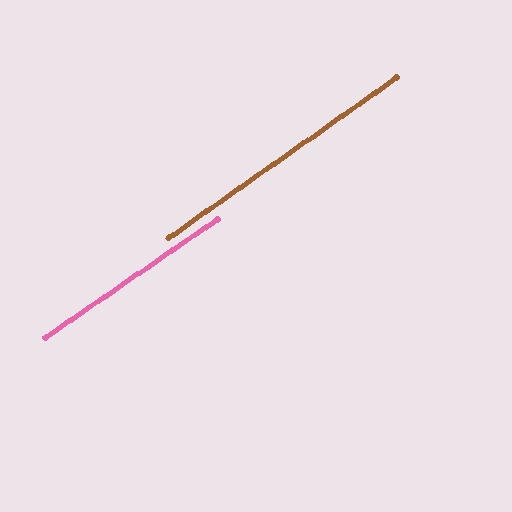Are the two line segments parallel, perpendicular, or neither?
Parallel — their directions differ by only 0.6°.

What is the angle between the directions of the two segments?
Approximately 1 degree.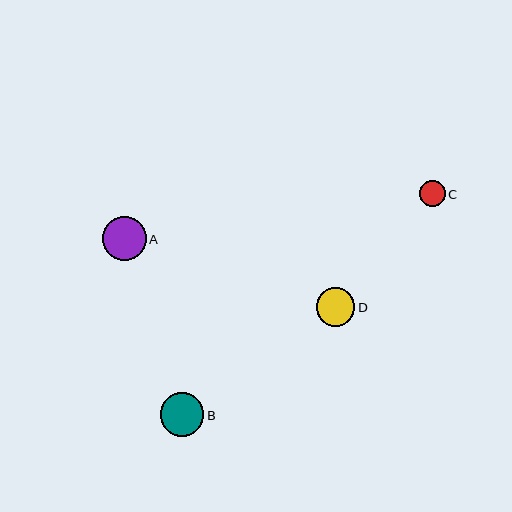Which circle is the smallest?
Circle C is the smallest with a size of approximately 26 pixels.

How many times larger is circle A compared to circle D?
Circle A is approximately 1.1 times the size of circle D.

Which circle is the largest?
Circle A is the largest with a size of approximately 44 pixels.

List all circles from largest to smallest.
From largest to smallest: A, B, D, C.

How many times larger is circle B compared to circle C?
Circle B is approximately 1.7 times the size of circle C.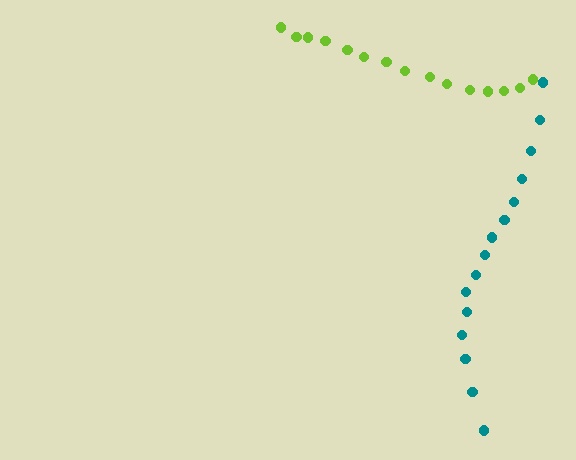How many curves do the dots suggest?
There are 2 distinct paths.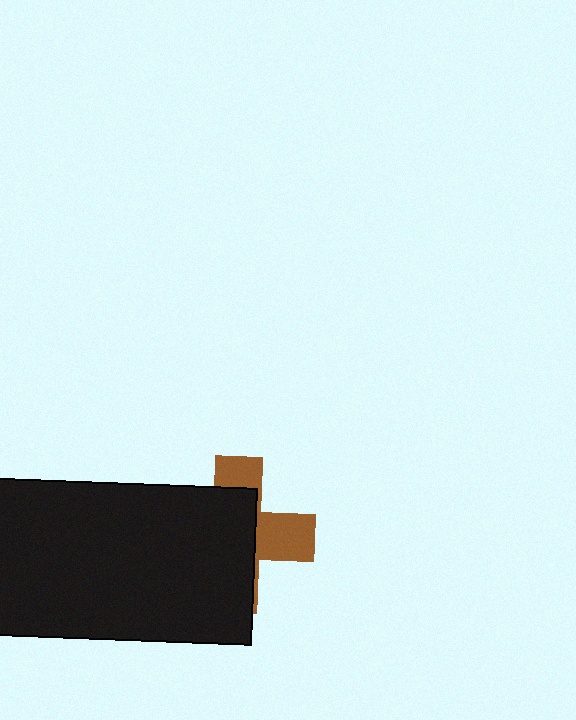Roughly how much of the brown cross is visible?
A small part of it is visible (roughly 36%).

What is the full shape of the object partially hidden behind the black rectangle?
The partially hidden object is a brown cross.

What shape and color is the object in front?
The object in front is a black rectangle.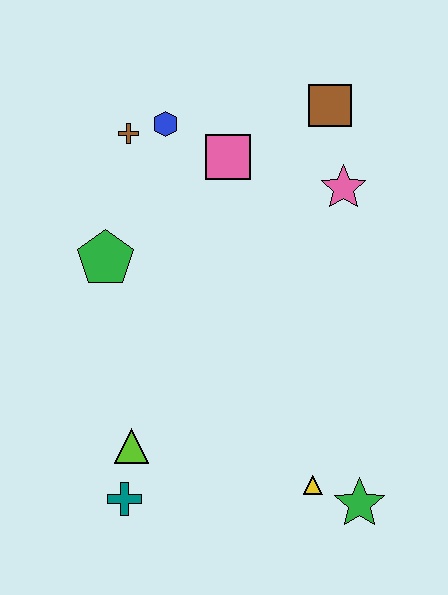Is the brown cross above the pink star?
Yes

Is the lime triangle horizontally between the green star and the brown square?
No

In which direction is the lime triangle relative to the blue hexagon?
The lime triangle is below the blue hexagon.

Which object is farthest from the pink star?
The teal cross is farthest from the pink star.